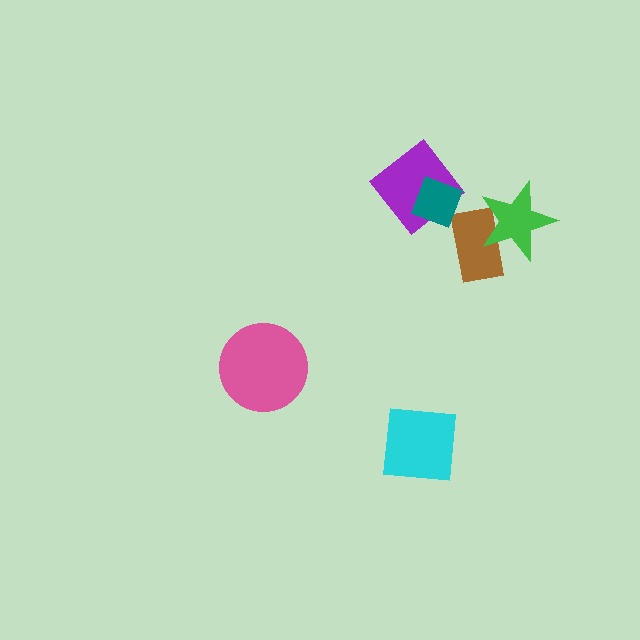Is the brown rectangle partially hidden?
Yes, it is partially covered by another shape.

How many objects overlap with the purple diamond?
1 object overlaps with the purple diamond.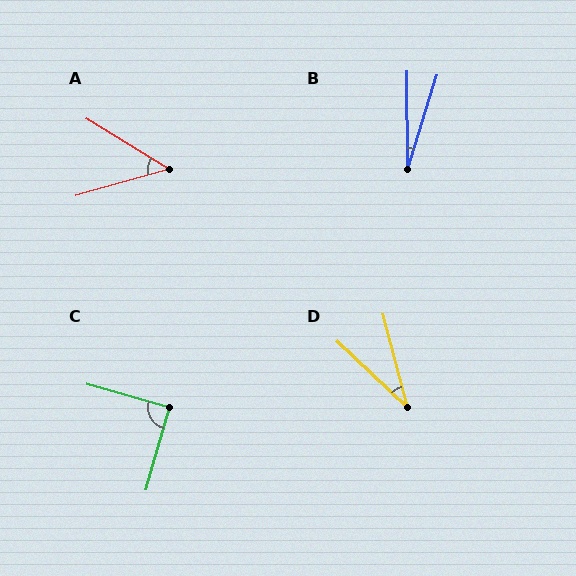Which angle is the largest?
C, at approximately 90 degrees.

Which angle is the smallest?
B, at approximately 18 degrees.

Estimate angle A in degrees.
Approximately 47 degrees.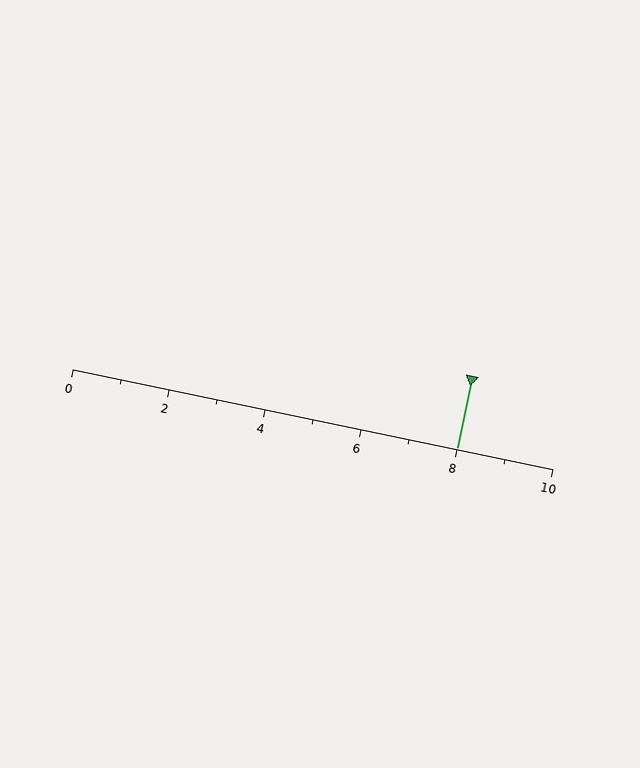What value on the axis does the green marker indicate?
The marker indicates approximately 8.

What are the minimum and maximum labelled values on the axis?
The axis runs from 0 to 10.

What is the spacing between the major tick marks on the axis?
The major ticks are spaced 2 apart.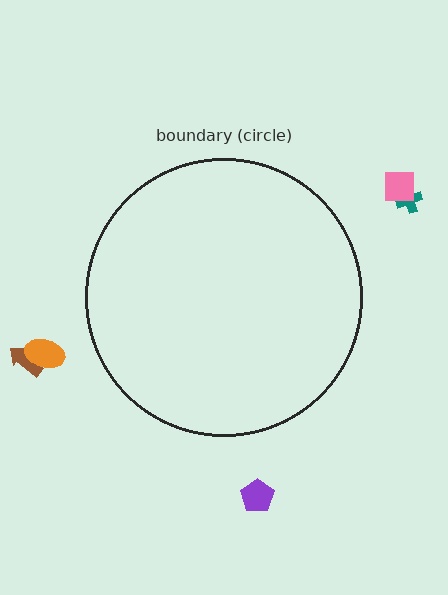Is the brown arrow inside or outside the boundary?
Outside.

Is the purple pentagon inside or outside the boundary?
Outside.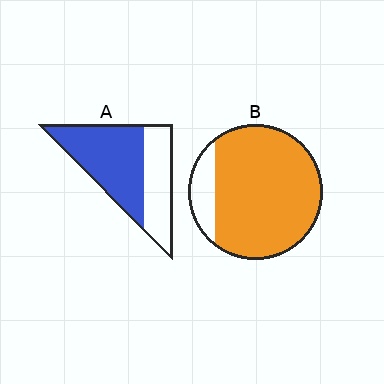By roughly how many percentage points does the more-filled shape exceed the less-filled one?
By roughly 25 percentage points (B over A).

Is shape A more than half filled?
Yes.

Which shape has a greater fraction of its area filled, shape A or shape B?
Shape B.